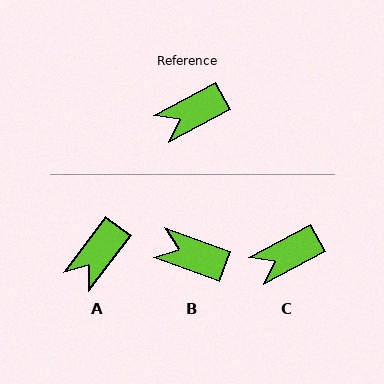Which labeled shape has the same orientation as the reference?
C.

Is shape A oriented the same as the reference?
No, it is off by about 25 degrees.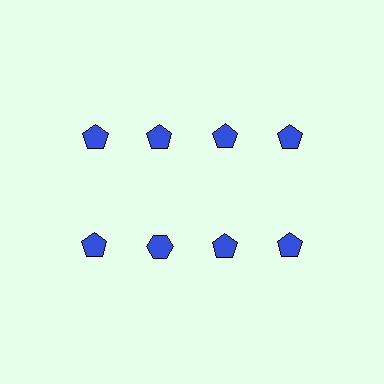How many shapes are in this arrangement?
There are 8 shapes arranged in a grid pattern.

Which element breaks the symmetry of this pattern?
The blue hexagon in the second row, second from left column breaks the symmetry. All other shapes are blue pentagons.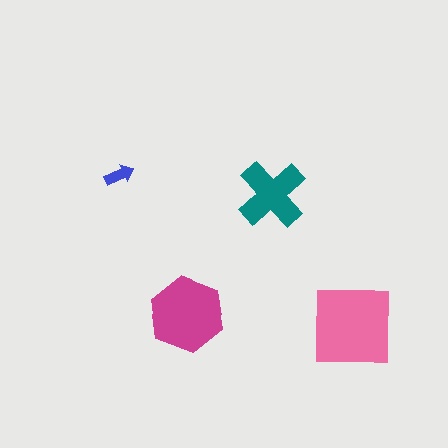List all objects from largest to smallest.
The pink square, the magenta hexagon, the teal cross, the blue arrow.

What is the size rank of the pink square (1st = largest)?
1st.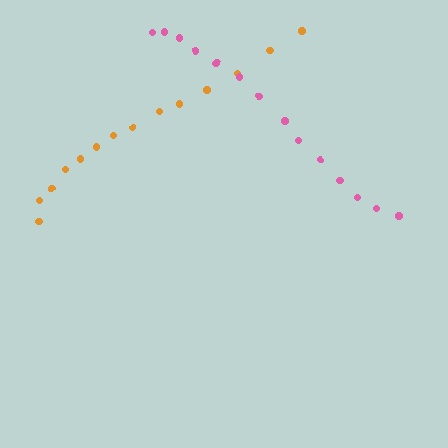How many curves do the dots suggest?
There are 2 distinct paths.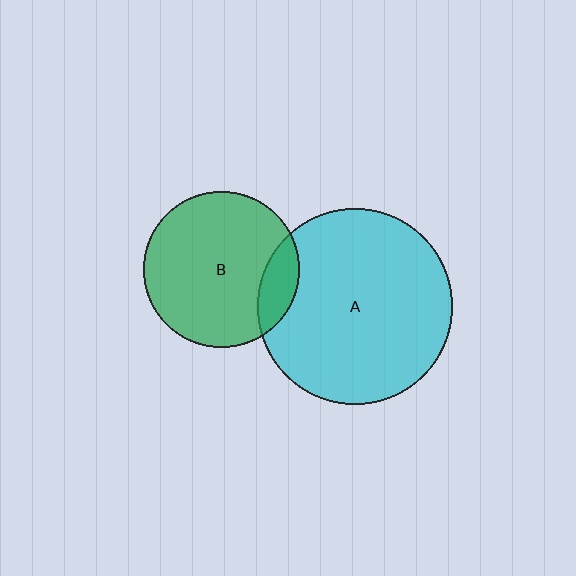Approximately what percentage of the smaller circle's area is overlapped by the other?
Approximately 15%.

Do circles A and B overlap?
Yes.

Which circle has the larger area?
Circle A (cyan).